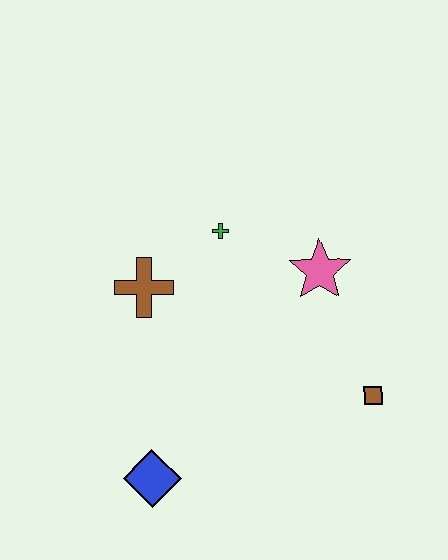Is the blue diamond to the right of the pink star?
No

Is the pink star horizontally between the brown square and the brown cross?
Yes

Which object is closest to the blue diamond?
The brown cross is closest to the blue diamond.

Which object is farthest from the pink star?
The blue diamond is farthest from the pink star.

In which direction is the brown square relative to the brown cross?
The brown square is to the right of the brown cross.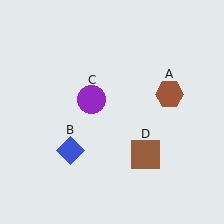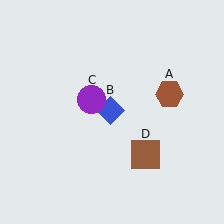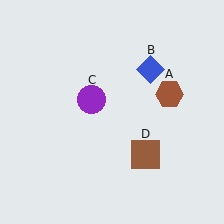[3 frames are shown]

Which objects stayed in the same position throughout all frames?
Brown hexagon (object A) and purple circle (object C) and brown square (object D) remained stationary.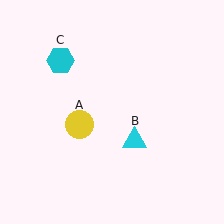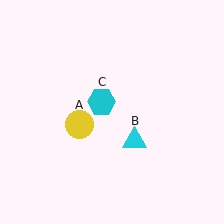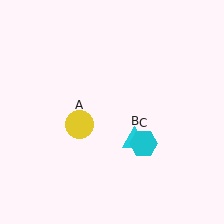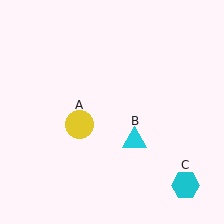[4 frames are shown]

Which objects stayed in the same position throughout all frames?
Yellow circle (object A) and cyan triangle (object B) remained stationary.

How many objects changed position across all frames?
1 object changed position: cyan hexagon (object C).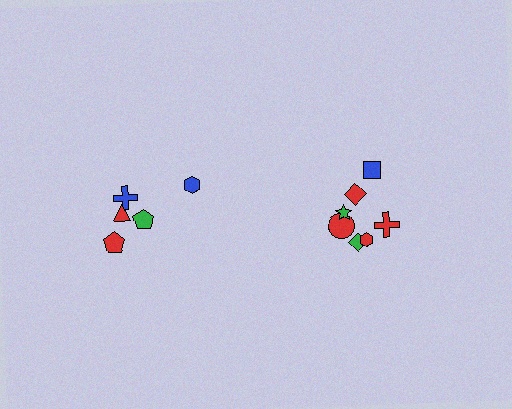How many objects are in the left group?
There are 5 objects.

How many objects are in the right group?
There are 7 objects.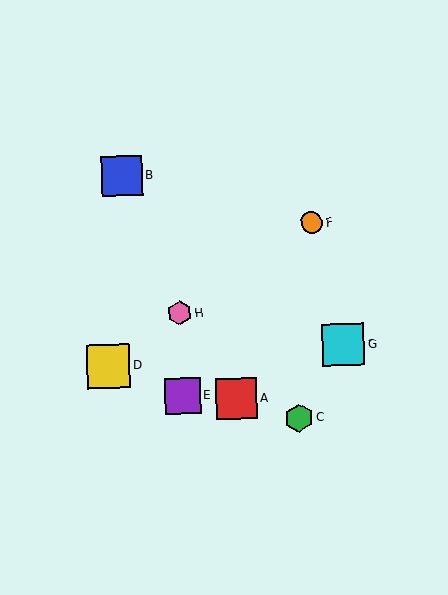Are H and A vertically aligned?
No, H is at x≈180 and A is at x≈236.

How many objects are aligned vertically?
2 objects (E, H) are aligned vertically.